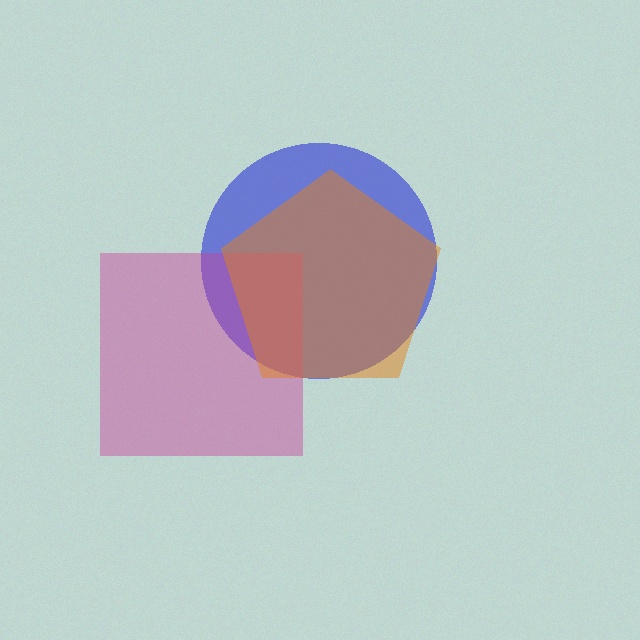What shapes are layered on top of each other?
The layered shapes are: a blue circle, a magenta square, an orange pentagon.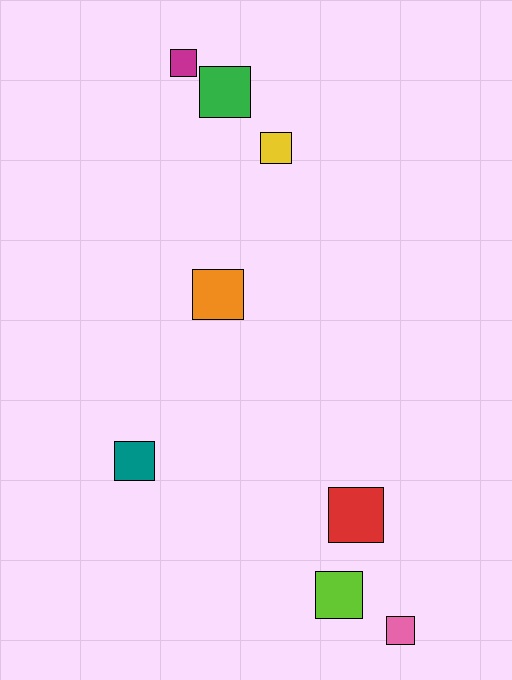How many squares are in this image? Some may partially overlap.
There are 8 squares.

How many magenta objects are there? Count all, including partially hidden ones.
There is 1 magenta object.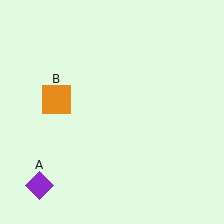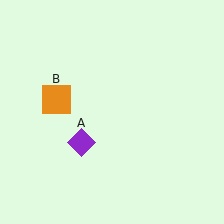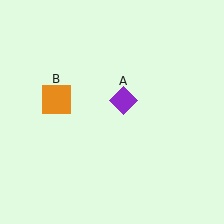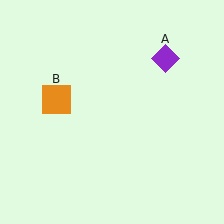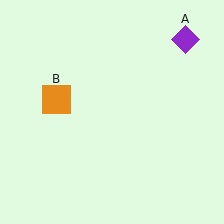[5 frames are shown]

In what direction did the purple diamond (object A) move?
The purple diamond (object A) moved up and to the right.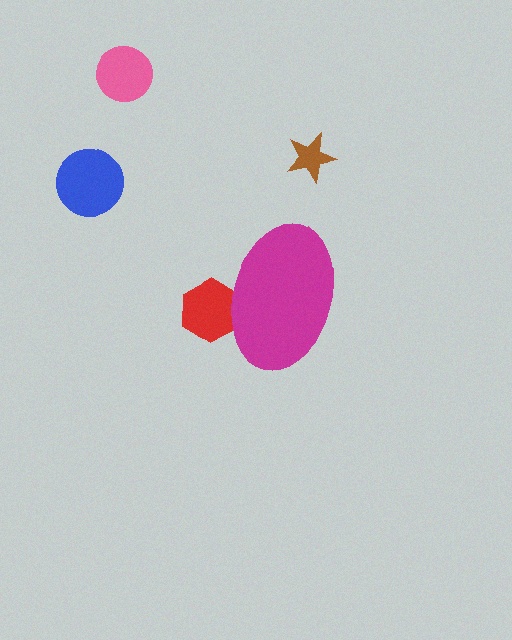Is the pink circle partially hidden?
No, the pink circle is fully visible.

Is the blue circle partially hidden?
No, the blue circle is fully visible.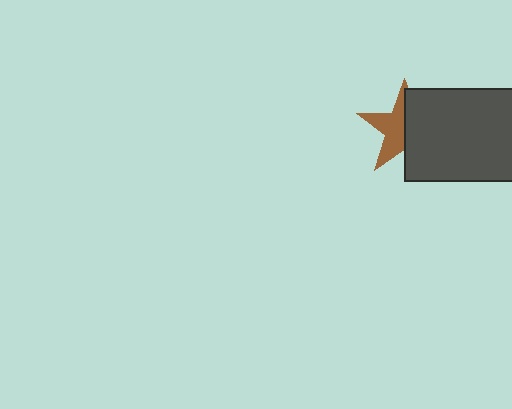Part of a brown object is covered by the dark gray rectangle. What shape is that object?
It is a star.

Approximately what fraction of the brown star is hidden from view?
Roughly 52% of the brown star is hidden behind the dark gray rectangle.